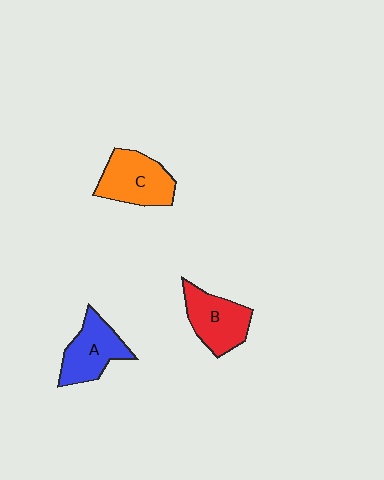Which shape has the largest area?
Shape C (orange).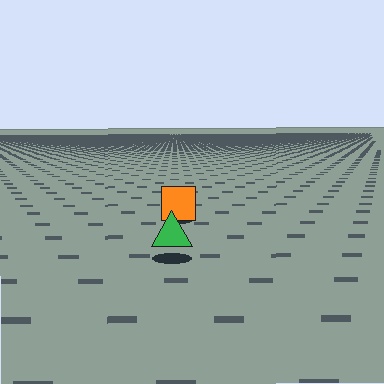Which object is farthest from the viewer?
The orange square is farthest from the viewer. It appears smaller and the ground texture around it is denser.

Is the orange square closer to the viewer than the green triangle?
No. The green triangle is closer — you can tell from the texture gradient: the ground texture is coarser near it.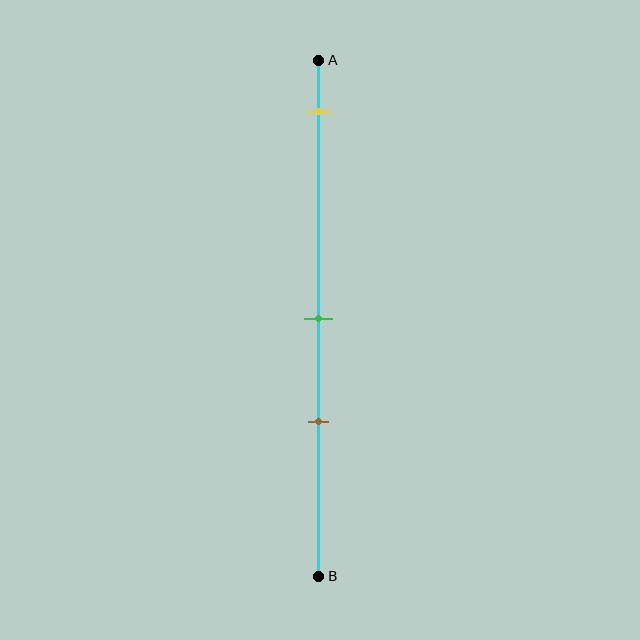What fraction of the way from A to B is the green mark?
The green mark is approximately 50% (0.5) of the way from A to B.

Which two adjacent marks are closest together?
The green and brown marks are the closest adjacent pair.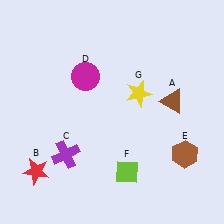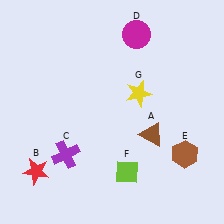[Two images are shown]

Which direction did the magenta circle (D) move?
The magenta circle (D) moved right.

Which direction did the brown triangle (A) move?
The brown triangle (A) moved down.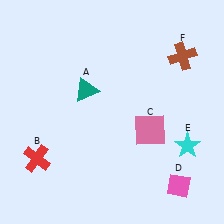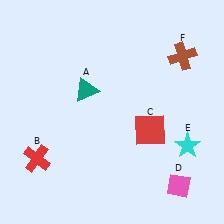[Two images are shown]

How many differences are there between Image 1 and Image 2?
There is 1 difference between the two images.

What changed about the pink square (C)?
In Image 1, C is pink. In Image 2, it changed to red.